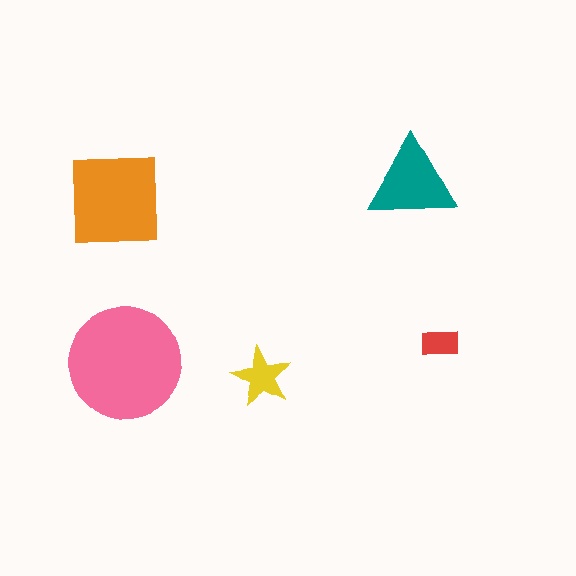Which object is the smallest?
The red rectangle.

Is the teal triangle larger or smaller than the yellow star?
Larger.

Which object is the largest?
The pink circle.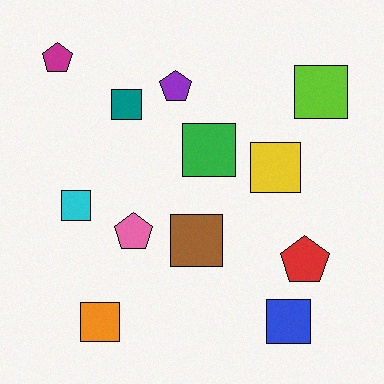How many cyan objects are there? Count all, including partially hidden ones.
There is 1 cyan object.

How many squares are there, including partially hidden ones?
There are 8 squares.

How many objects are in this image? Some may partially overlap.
There are 12 objects.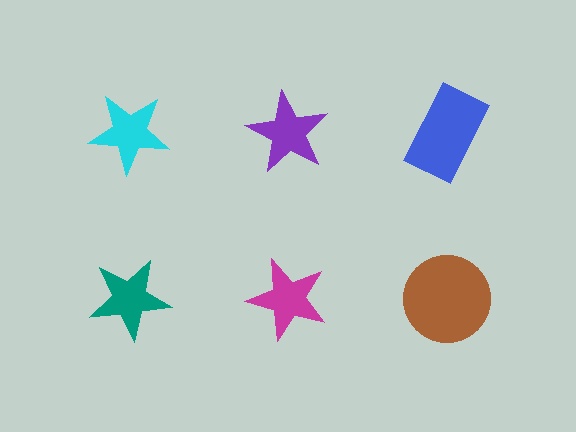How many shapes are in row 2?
3 shapes.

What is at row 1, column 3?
A blue rectangle.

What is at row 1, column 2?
A purple star.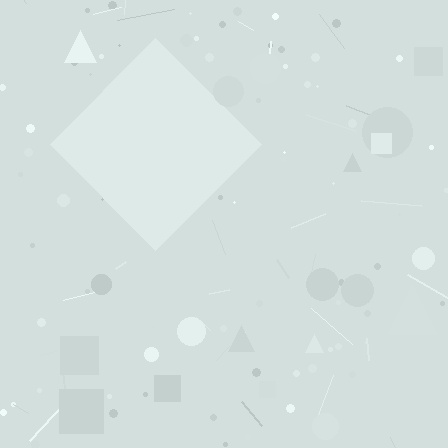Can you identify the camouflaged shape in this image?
The camouflaged shape is a diamond.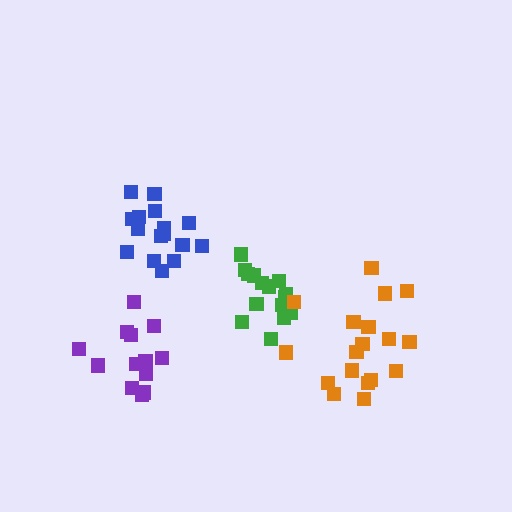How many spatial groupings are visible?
There are 4 spatial groupings.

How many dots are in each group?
Group 1: 15 dots, Group 2: 18 dots, Group 3: 13 dots, Group 4: 16 dots (62 total).